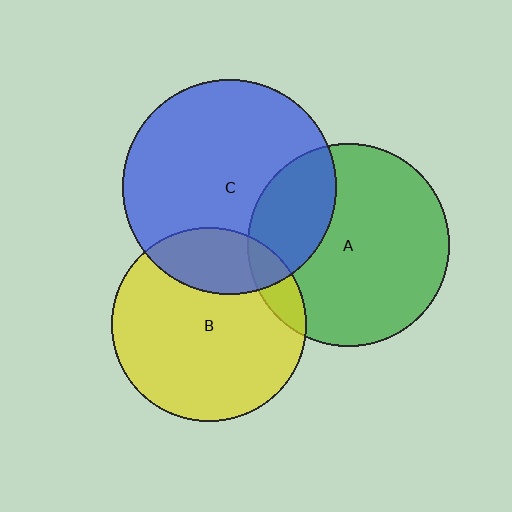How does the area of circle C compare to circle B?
Approximately 1.2 times.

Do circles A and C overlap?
Yes.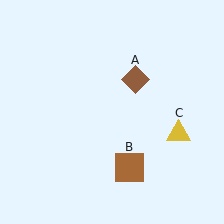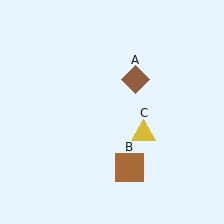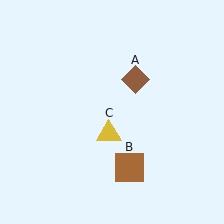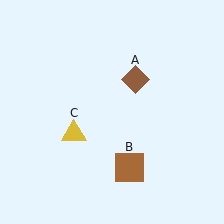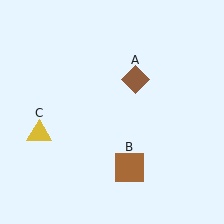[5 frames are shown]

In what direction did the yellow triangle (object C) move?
The yellow triangle (object C) moved left.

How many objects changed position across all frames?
1 object changed position: yellow triangle (object C).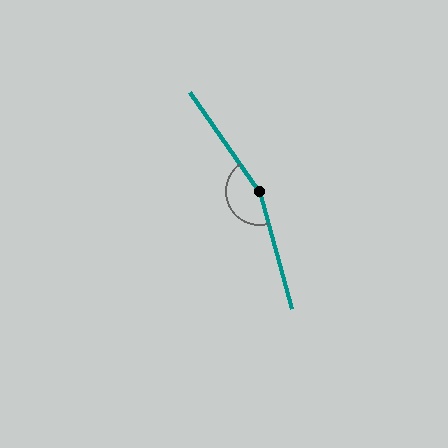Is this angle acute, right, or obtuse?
It is obtuse.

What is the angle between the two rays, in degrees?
Approximately 161 degrees.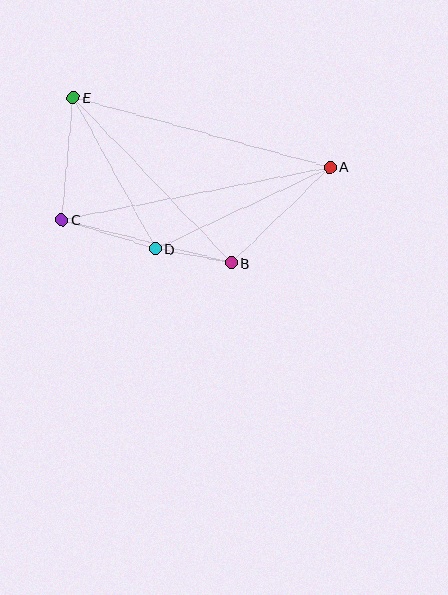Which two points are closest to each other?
Points B and D are closest to each other.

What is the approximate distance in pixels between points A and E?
The distance between A and E is approximately 266 pixels.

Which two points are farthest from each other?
Points A and C are farthest from each other.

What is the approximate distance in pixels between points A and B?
The distance between A and B is approximately 137 pixels.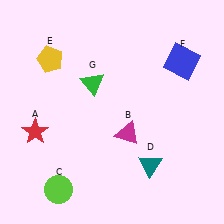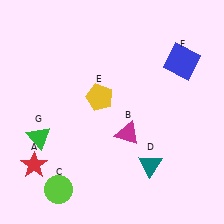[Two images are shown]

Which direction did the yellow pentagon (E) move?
The yellow pentagon (E) moved right.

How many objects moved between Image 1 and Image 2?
3 objects moved between the two images.